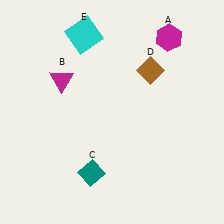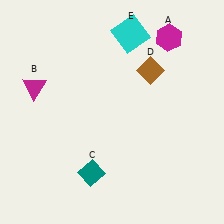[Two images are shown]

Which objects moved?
The objects that moved are: the magenta triangle (B), the cyan square (E).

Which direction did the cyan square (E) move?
The cyan square (E) moved right.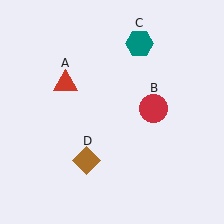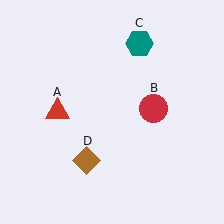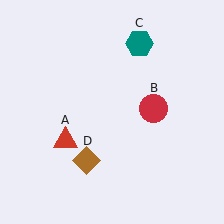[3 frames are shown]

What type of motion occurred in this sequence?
The red triangle (object A) rotated counterclockwise around the center of the scene.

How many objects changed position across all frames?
1 object changed position: red triangle (object A).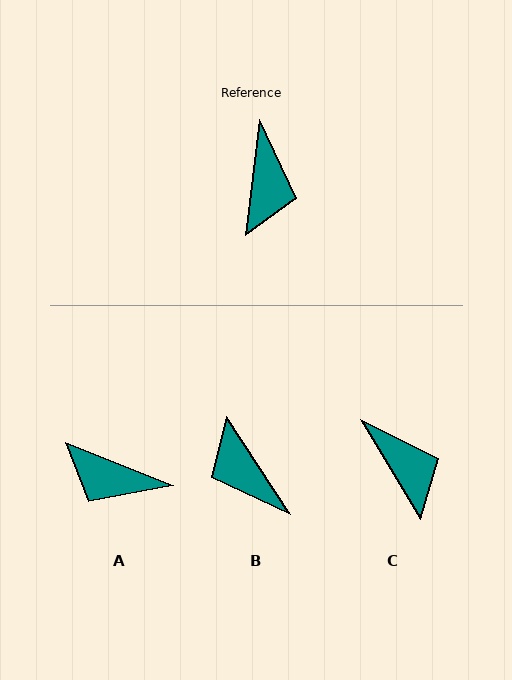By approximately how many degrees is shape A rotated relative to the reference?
Approximately 105 degrees clockwise.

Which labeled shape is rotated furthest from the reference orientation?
B, about 140 degrees away.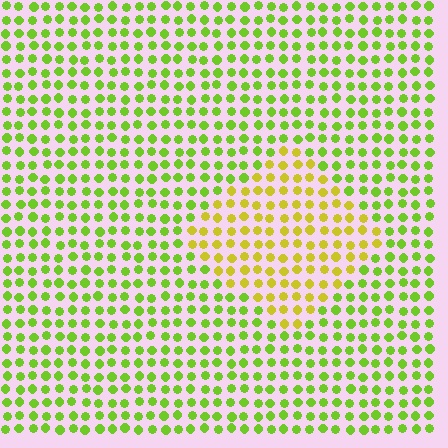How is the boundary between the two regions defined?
The boundary is defined purely by a slight shift in hue (about 36 degrees). Spacing, size, and orientation are identical on both sides.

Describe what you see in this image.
The image is filled with small lime elements in a uniform arrangement. A diamond-shaped region is visible where the elements are tinted to a slightly different hue, forming a subtle color boundary.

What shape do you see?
I see a diamond.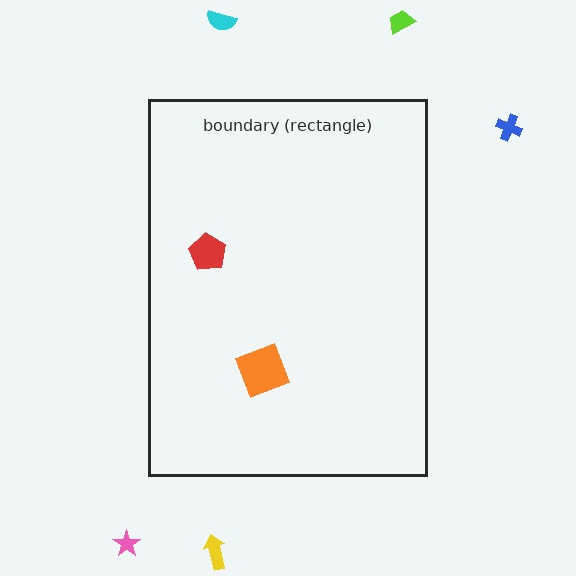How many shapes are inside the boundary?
2 inside, 5 outside.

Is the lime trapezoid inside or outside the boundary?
Outside.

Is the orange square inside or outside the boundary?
Inside.